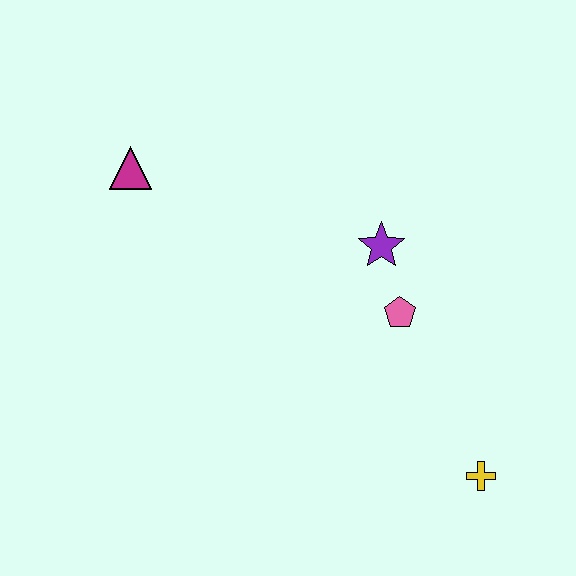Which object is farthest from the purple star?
The magenta triangle is farthest from the purple star.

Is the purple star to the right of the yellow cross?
No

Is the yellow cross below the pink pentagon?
Yes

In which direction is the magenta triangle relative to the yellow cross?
The magenta triangle is to the left of the yellow cross.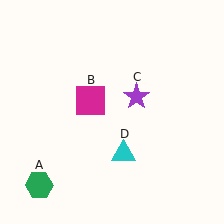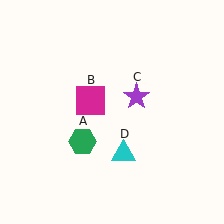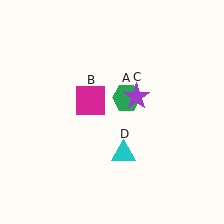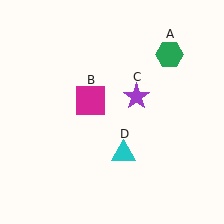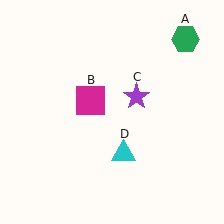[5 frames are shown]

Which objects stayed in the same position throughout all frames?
Magenta square (object B) and purple star (object C) and cyan triangle (object D) remained stationary.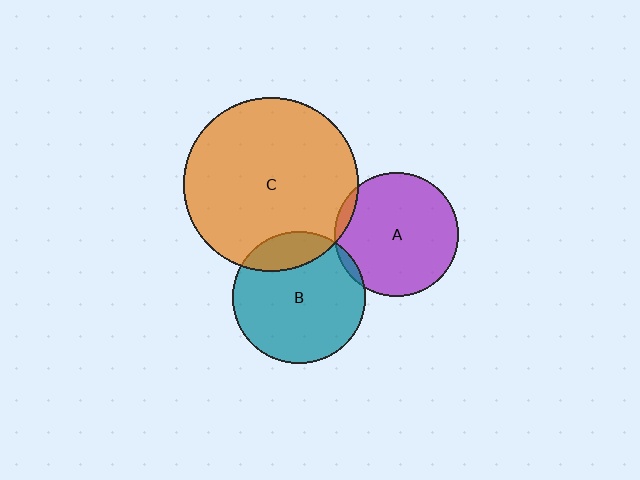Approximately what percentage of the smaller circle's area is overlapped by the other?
Approximately 20%.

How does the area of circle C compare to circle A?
Approximately 2.0 times.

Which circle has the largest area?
Circle C (orange).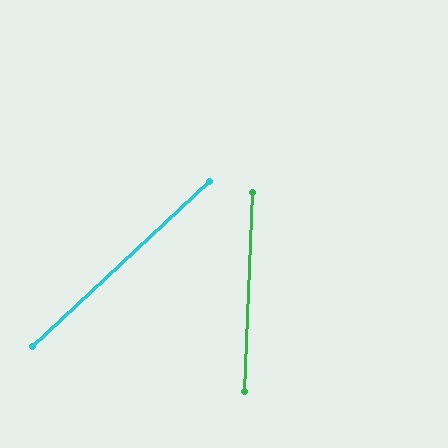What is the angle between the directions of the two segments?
Approximately 45 degrees.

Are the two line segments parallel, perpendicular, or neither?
Neither parallel nor perpendicular — they differ by about 45°.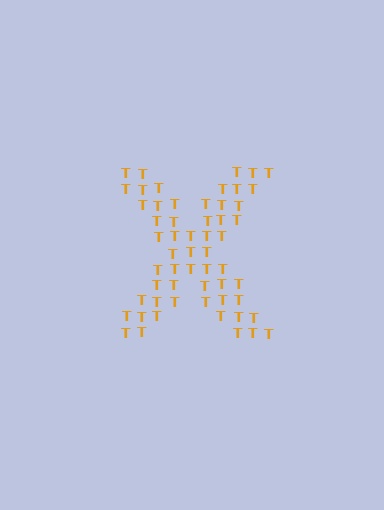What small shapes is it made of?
It is made of small letter T's.